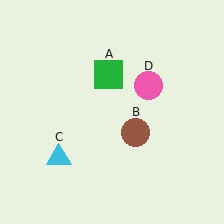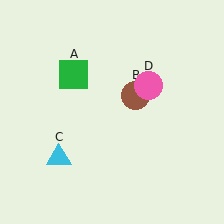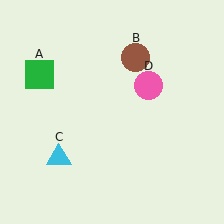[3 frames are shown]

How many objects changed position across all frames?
2 objects changed position: green square (object A), brown circle (object B).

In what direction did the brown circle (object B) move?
The brown circle (object B) moved up.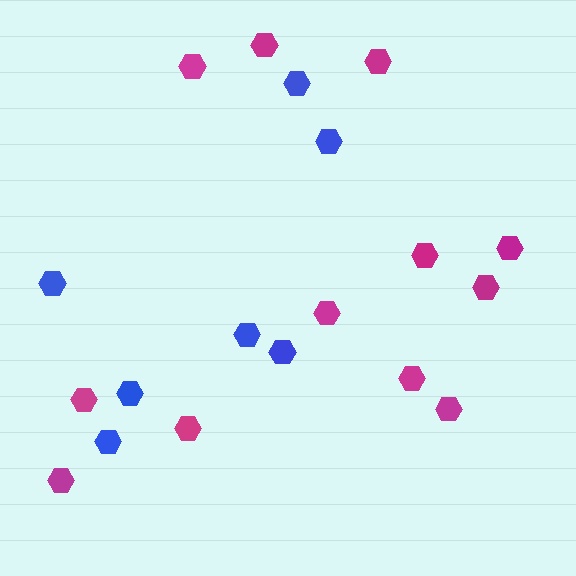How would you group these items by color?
There are 2 groups: one group of blue hexagons (7) and one group of magenta hexagons (12).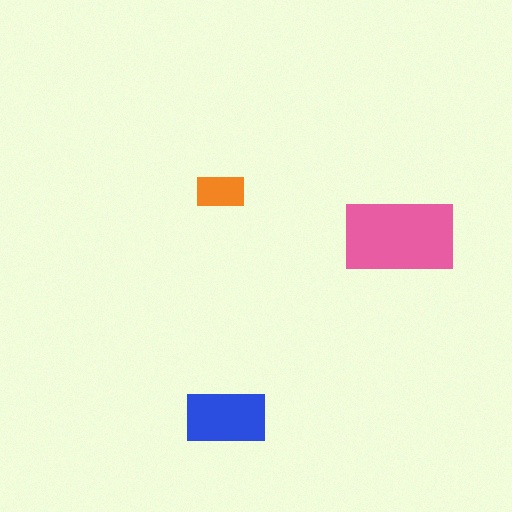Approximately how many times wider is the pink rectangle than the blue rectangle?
About 1.5 times wider.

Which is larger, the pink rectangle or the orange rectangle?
The pink one.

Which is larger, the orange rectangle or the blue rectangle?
The blue one.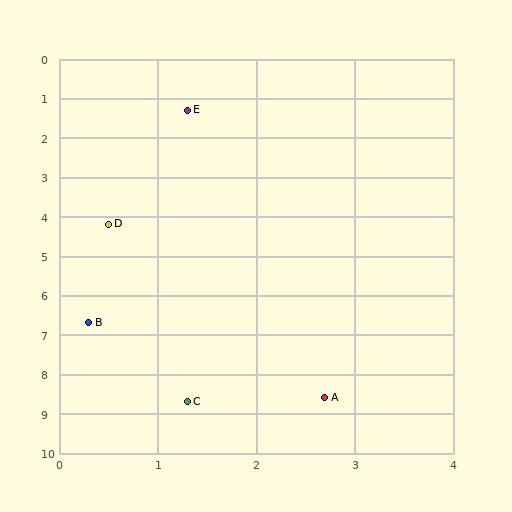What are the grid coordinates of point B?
Point B is at approximately (0.3, 6.7).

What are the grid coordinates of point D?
Point D is at approximately (0.5, 4.2).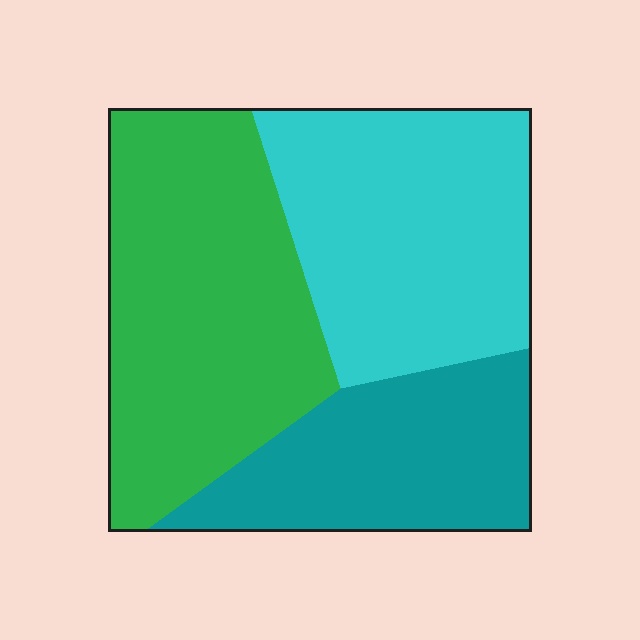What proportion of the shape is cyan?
Cyan covers 35% of the shape.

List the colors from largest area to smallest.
From largest to smallest: green, cyan, teal.